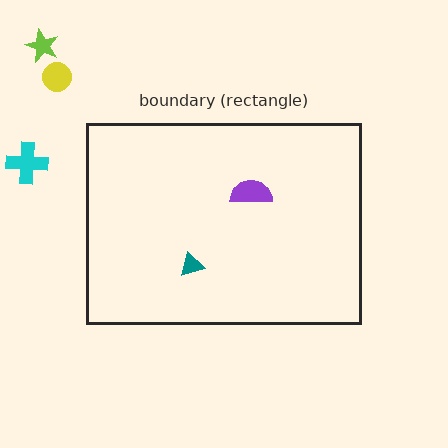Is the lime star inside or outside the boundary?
Outside.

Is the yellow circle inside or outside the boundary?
Outside.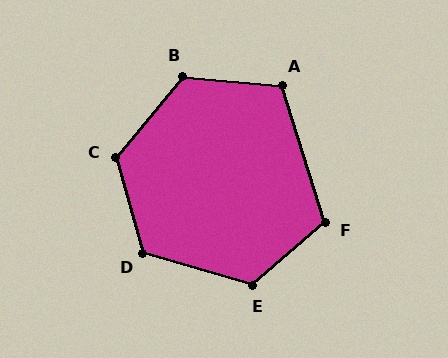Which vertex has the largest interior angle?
C, at approximately 125 degrees.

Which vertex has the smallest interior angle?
A, at approximately 112 degrees.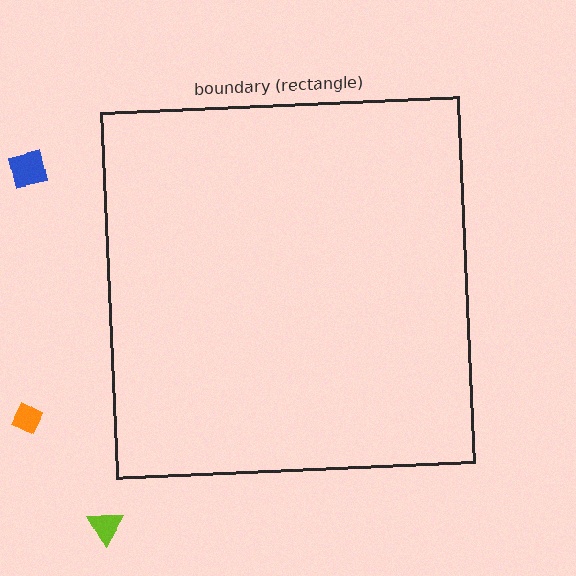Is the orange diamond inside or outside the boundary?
Outside.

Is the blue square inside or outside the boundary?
Outside.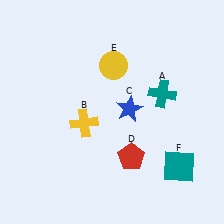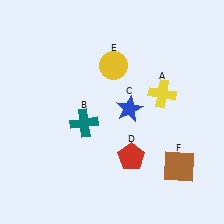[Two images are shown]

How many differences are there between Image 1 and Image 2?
There are 3 differences between the two images.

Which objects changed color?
A changed from teal to yellow. B changed from yellow to teal. F changed from teal to brown.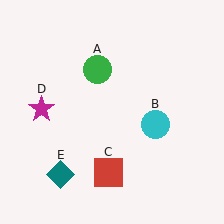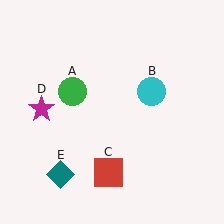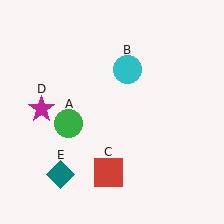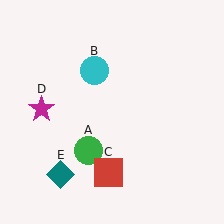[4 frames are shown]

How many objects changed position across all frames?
2 objects changed position: green circle (object A), cyan circle (object B).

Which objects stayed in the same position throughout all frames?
Red square (object C) and magenta star (object D) and teal diamond (object E) remained stationary.